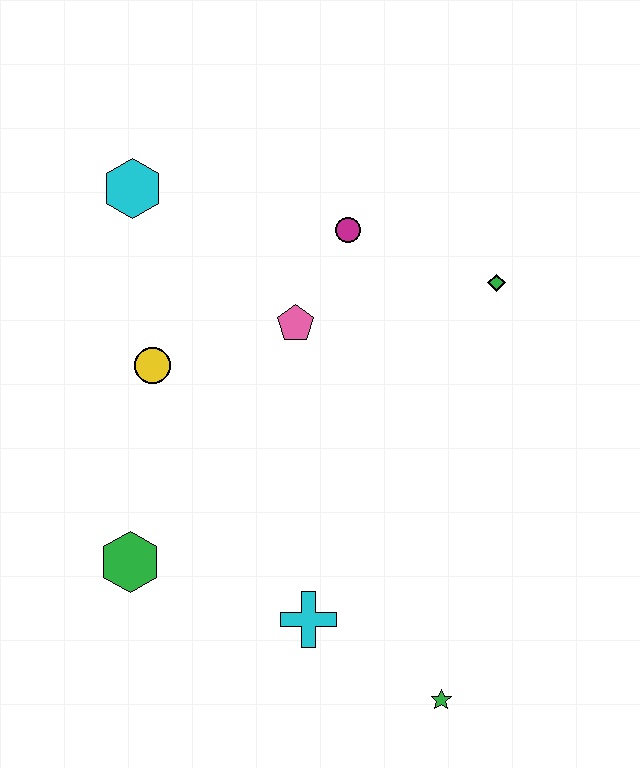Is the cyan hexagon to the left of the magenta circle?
Yes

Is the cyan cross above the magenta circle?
No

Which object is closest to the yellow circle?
The pink pentagon is closest to the yellow circle.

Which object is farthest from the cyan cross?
The cyan hexagon is farthest from the cyan cross.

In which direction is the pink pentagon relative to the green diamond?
The pink pentagon is to the left of the green diamond.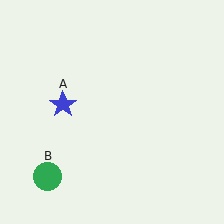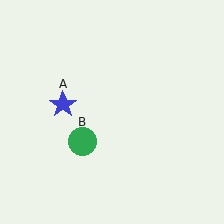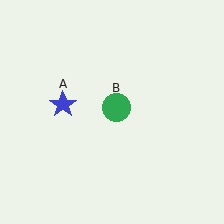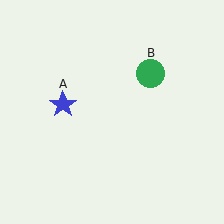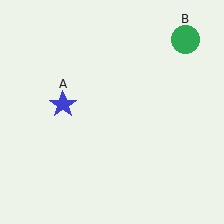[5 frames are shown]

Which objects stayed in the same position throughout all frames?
Blue star (object A) remained stationary.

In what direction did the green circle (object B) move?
The green circle (object B) moved up and to the right.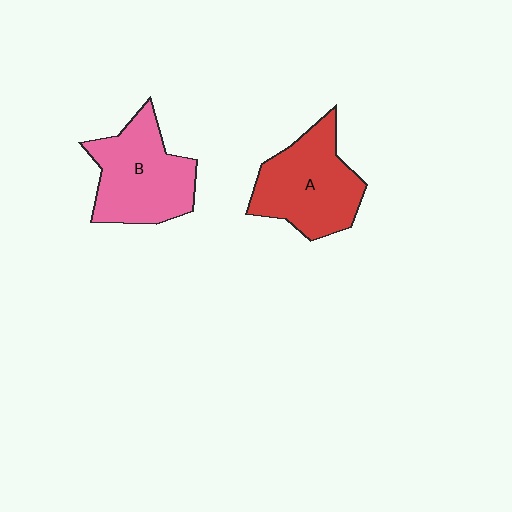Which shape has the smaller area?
Shape B (pink).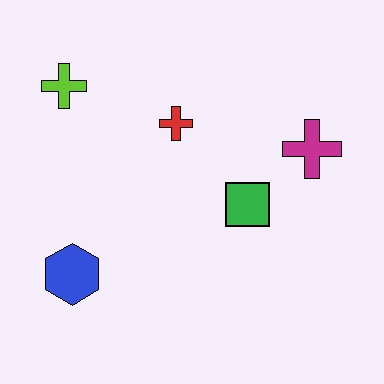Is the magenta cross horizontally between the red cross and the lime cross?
No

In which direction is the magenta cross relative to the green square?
The magenta cross is to the right of the green square.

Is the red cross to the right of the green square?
No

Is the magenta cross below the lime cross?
Yes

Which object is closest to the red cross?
The green square is closest to the red cross.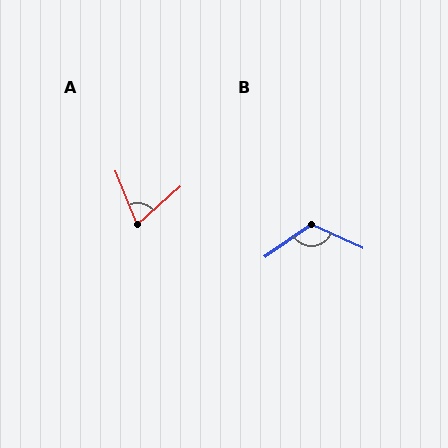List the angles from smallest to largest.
A (70°), B (121°).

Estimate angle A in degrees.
Approximately 70 degrees.